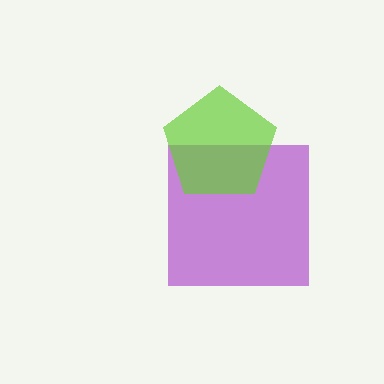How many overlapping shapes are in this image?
There are 2 overlapping shapes in the image.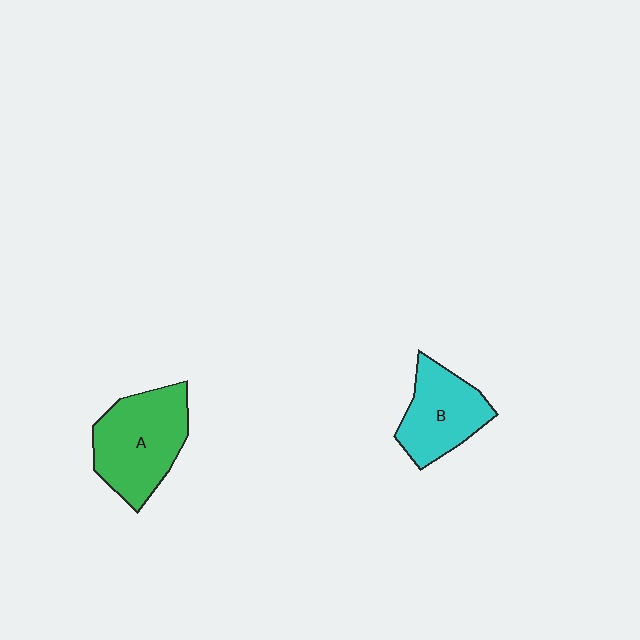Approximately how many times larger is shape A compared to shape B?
Approximately 1.3 times.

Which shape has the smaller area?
Shape B (cyan).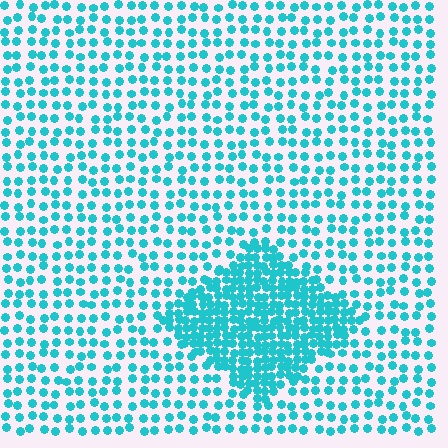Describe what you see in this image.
The image contains small cyan elements arranged at two different densities. A diamond-shaped region is visible where the elements are more densely packed than the surrounding area.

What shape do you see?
I see a diamond.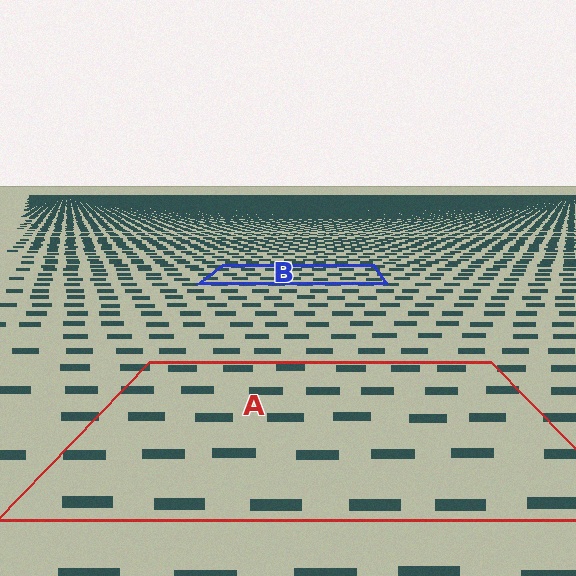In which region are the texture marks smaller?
The texture marks are smaller in region B, because it is farther away.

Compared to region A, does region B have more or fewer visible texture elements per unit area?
Region B has more texture elements per unit area — they are packed more densely because it is farther away.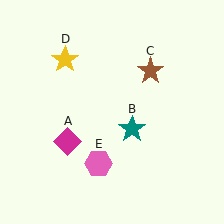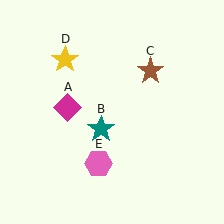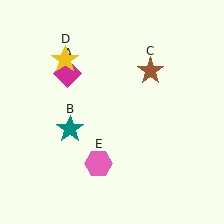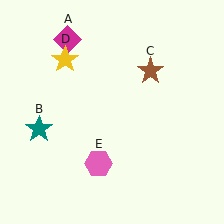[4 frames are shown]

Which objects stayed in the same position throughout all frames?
Brown star (object C) and yellow star (object D) and pink hexagon (object E) remained stationary.